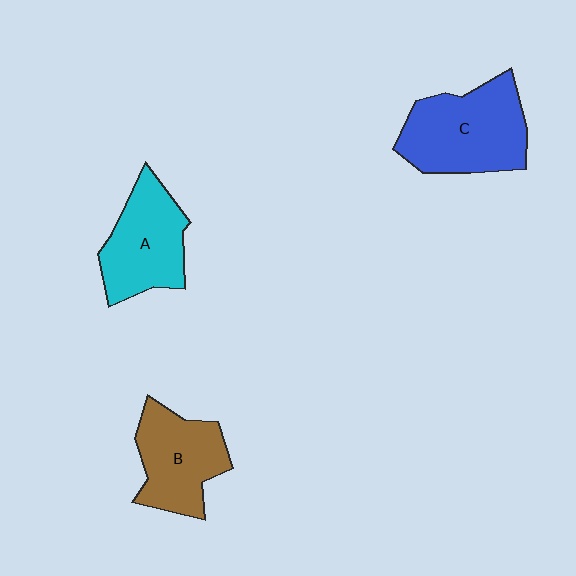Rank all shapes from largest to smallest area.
From largest to smallest: C (blue), A (cyan), B (brown).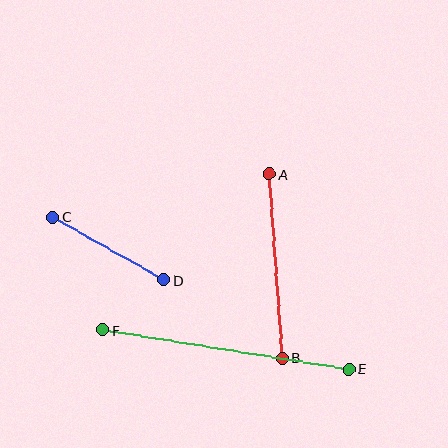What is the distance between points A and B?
The distance is approximately 184 pixels.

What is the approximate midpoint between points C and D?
The midpoint is at approximately (108, 248) pixels.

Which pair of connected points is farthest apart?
Points E and F are farthest apart.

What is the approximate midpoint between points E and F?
The midpoint is at approximately (225, 350) pixels.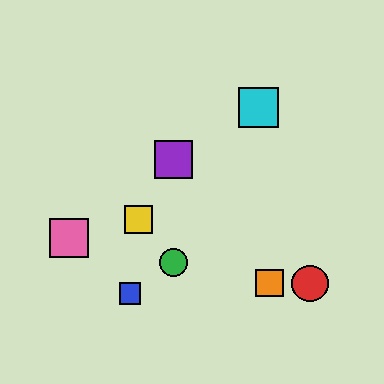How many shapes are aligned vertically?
2 shapes (the green circle, the purple square) are aligned vertically.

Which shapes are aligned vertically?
The green circle, the purple square are aligned vertically.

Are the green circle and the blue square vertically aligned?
No, the green circle is at x≈174 and the blue square is at x≈130.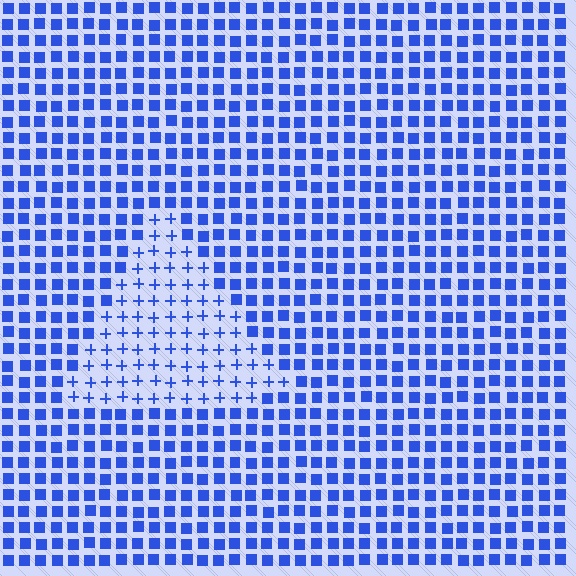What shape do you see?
I see a triangle.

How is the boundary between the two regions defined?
The boundary is defined by a change in element shape: plus signs inside vs. squares outside. All elements share the same color and spacing.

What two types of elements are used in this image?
The image uses plus signs inside the triangle region and squares outside it.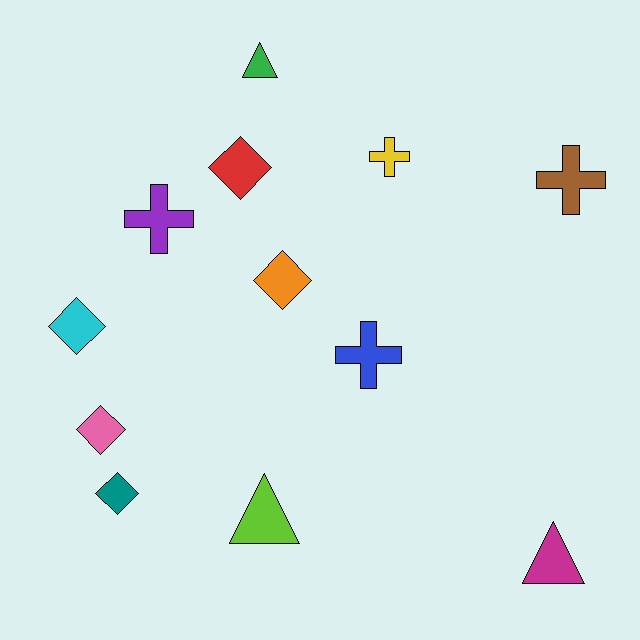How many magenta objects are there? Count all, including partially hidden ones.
There is 1 magenta object.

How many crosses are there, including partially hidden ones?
There are 4 crosses.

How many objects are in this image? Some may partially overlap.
There are 12 objects.